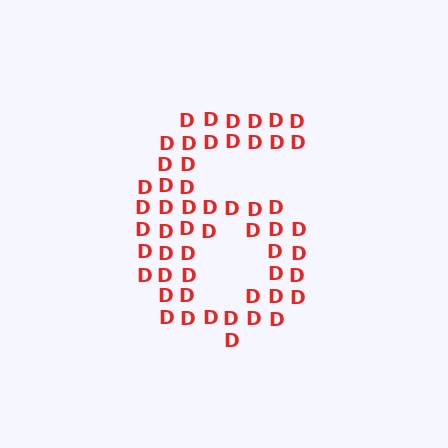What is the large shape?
The large shape is the digit 6.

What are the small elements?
The small elements are letter D's.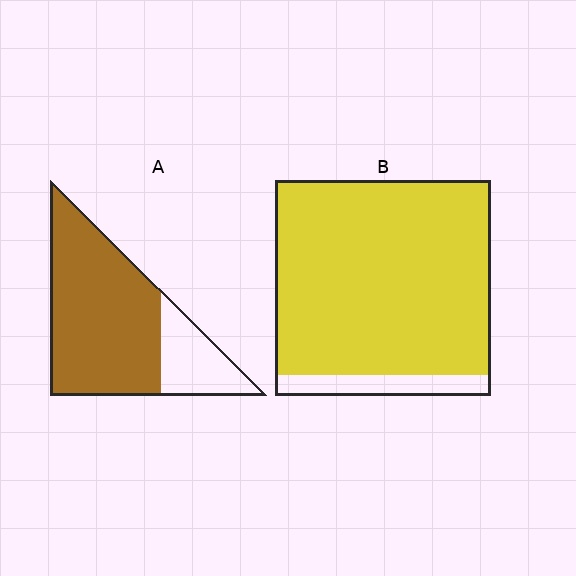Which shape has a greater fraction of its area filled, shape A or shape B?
Shape B.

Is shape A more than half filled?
Yes.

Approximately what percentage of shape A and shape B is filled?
A is approximately 75% and B is approximately 90%.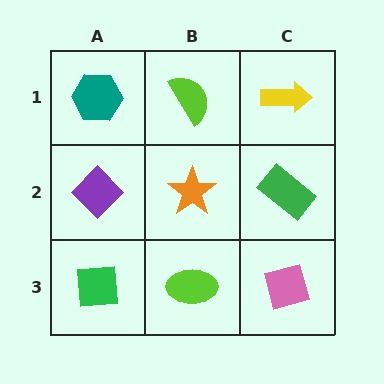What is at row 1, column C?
A yellow arrow.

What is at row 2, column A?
A purple diamond.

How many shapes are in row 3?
3 shapes.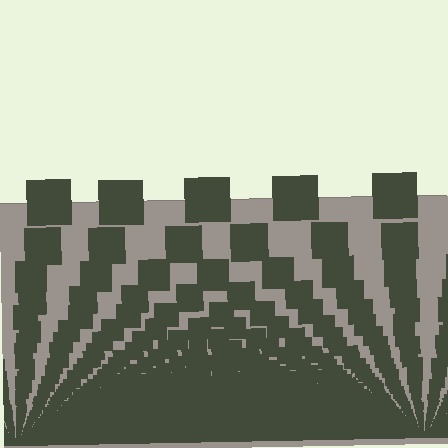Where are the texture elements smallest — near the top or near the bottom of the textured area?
Near the bottom.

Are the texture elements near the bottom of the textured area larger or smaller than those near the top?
Smaller. The gradient is inverted — elements near the bottom are smaller and denser.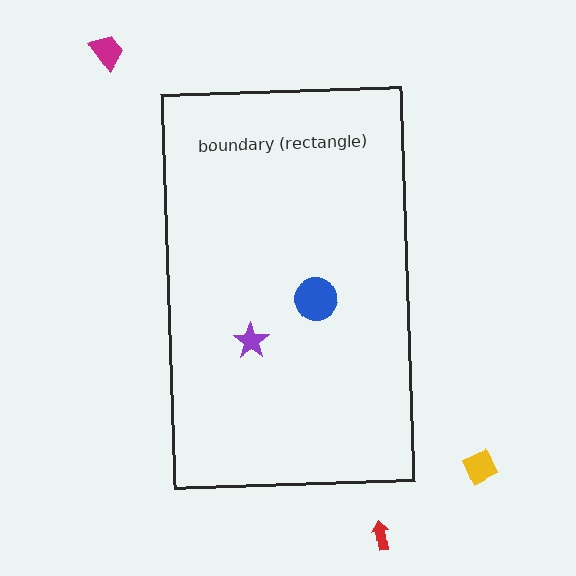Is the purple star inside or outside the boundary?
Inside.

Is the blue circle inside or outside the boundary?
Inside.